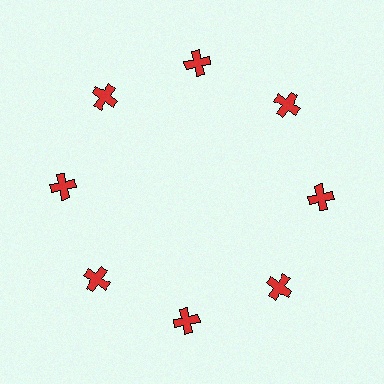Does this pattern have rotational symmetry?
Yes, this pattern has 8-fold rotational symmetry. It looks the same after rotating 45 degrees around the center.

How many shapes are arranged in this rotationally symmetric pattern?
There are 8 shapes, arranged in 8 groups of 1.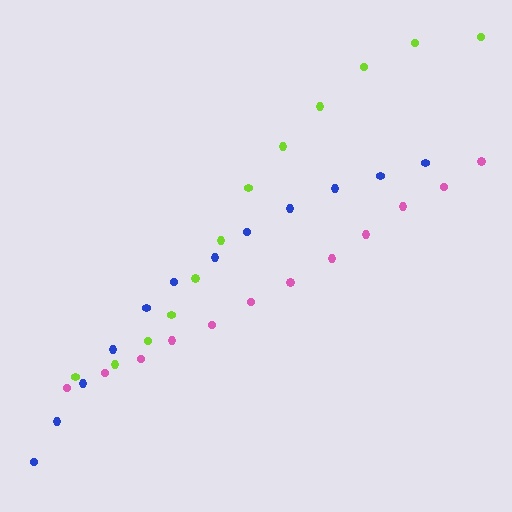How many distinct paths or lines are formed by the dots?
There are 3 distinct paths.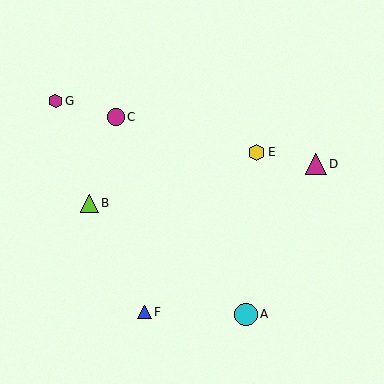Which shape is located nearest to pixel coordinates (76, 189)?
The lime triangle (labeled B) at (89, 203) is nearest to that location.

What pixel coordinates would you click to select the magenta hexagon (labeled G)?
Click at (55, 101) to select the magenta hexagon G.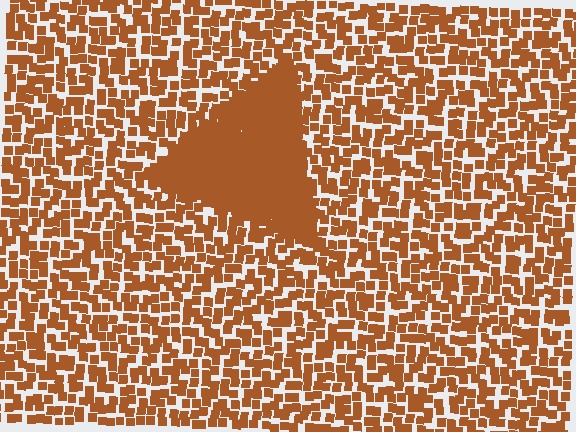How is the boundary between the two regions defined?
The boundary is defined by a change in element density (approximately 3.0x ratio). All elements are the same color, size, and shape.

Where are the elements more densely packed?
The elements are more densely packed inside the triangle boundary.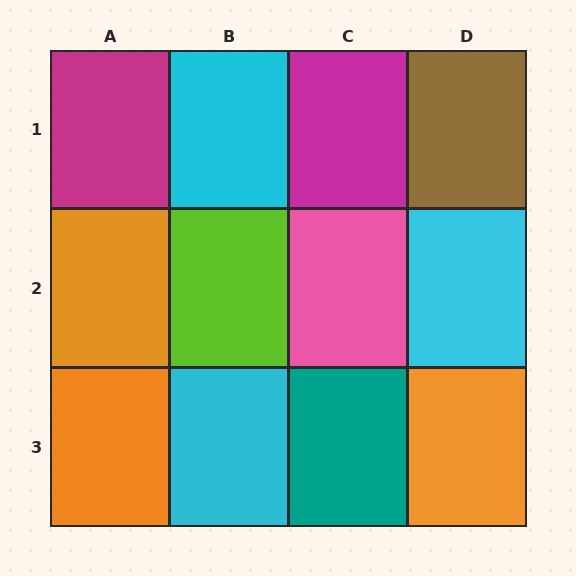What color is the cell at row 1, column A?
Magenta.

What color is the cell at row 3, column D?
Orange.